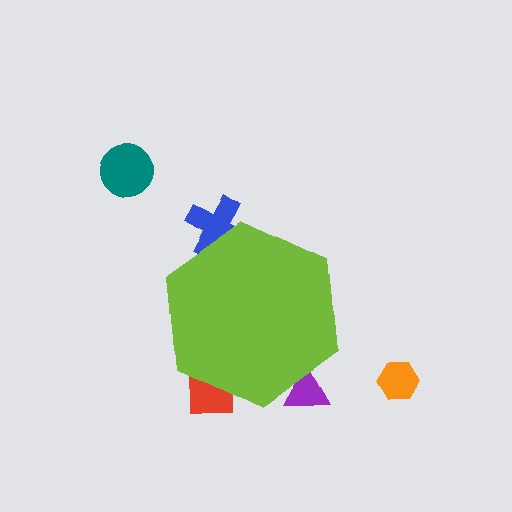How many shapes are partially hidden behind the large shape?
3 shapes are partially hidden.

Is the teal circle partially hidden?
No, the teal circle is fully visible.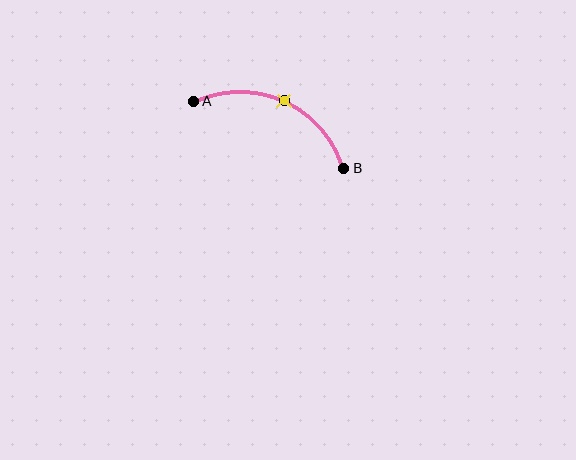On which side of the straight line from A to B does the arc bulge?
The arc bulges above the straight line connecting A and B.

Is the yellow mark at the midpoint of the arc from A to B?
Yes. The yellow mark lies on the arc at equal arc-length from both A and B — it is the arc midpoint.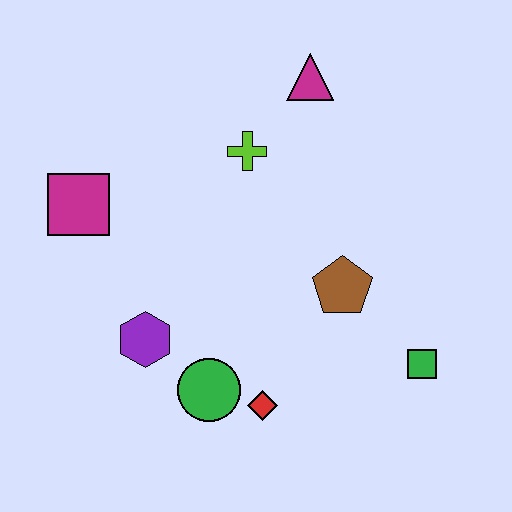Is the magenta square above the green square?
Yes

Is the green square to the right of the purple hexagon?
Yes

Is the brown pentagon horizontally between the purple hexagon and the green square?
Yes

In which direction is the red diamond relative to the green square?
The red diamond is to the left of the green square.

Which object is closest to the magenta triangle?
The lime cross is closest to the magenta triangle.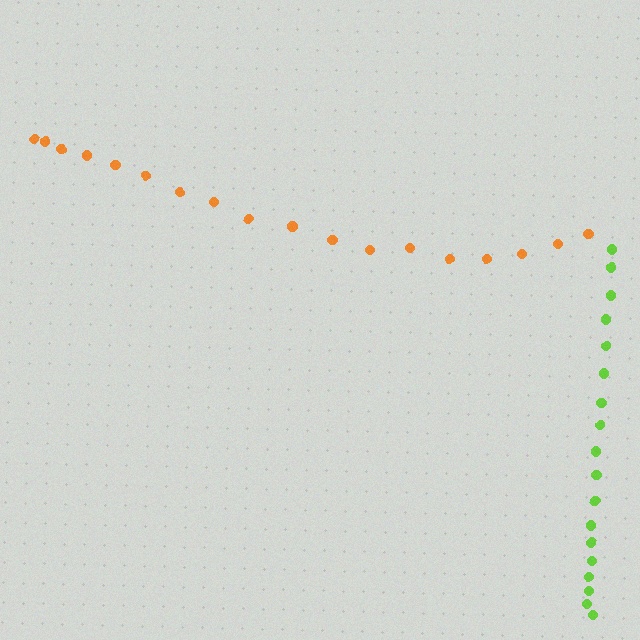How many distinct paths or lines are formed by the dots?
There are 2 distinct paths.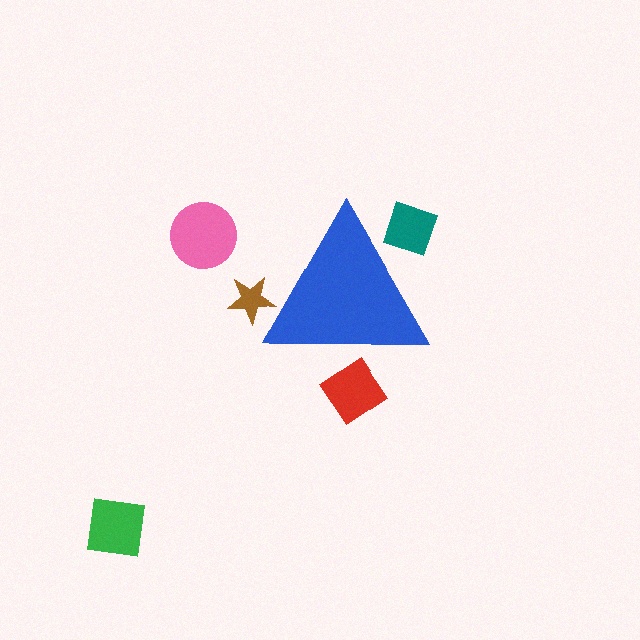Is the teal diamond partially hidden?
Yes, the teal diamond is partially hidden behind the blue triangle.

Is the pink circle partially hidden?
No, the pink circle is fully visible.